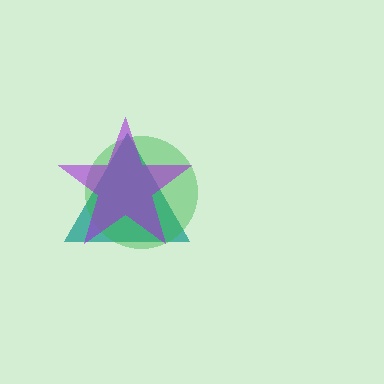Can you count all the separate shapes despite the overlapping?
Yes, there are 3 separate shapes.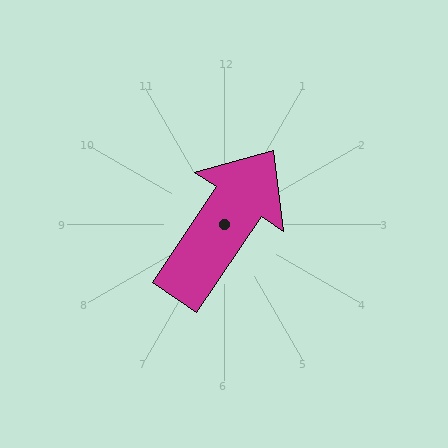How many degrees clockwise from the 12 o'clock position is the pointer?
Approximately 34 degrees.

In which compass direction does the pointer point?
Northeast.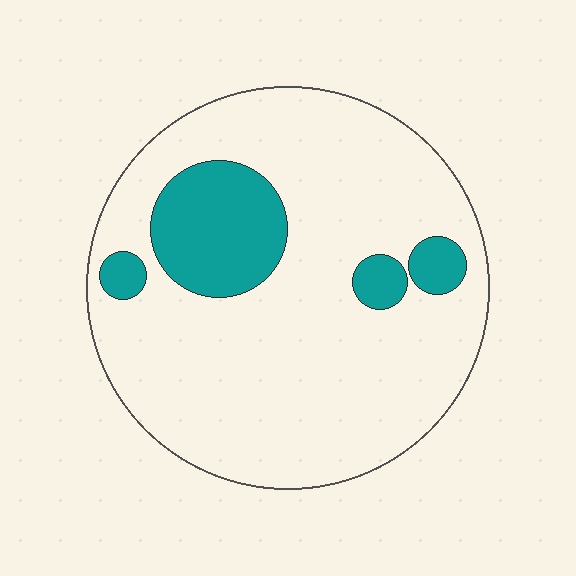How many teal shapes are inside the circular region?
4.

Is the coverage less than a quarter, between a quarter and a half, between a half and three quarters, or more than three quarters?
Less than a quarter.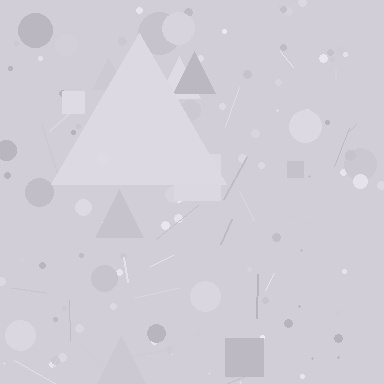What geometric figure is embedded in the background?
A triangle is embedded in the background.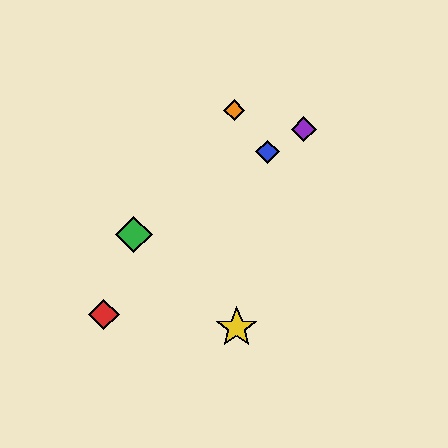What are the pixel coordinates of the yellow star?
The yellow star is at (237, 328).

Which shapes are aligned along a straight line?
The blue diamond, the green diamond, the purple diamond are aligned along a straight line.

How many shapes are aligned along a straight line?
3 shapes (the blue diamond, the green diamond, the purple diamond) are aligned along a straight line.